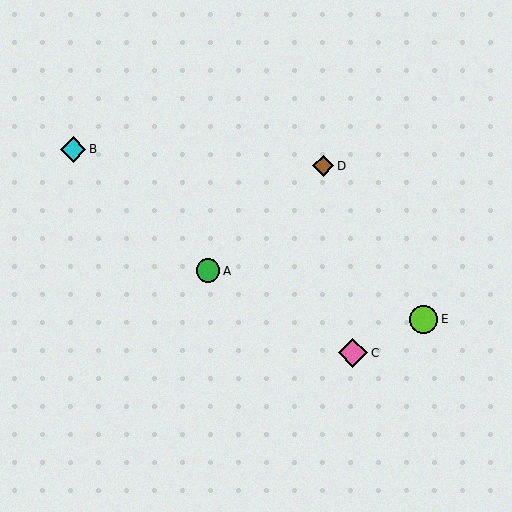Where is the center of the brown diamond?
The center of the brown diamond is at (323, 166).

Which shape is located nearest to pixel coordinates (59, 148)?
The cyan diamond (labeled B) at (73, 149) is nearest to that location.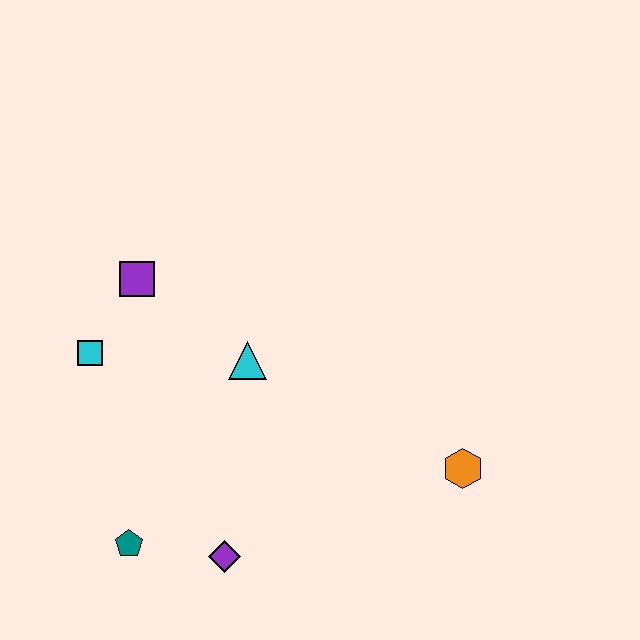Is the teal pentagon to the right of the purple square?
No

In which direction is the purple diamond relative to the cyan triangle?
The purple diamond is below the cyan triangle.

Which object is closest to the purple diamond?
The teal pentagon is closest to the purple diamond.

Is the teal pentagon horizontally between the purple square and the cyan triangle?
No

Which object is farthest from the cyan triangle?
The orange hexagon is farthest from the cyan triangle.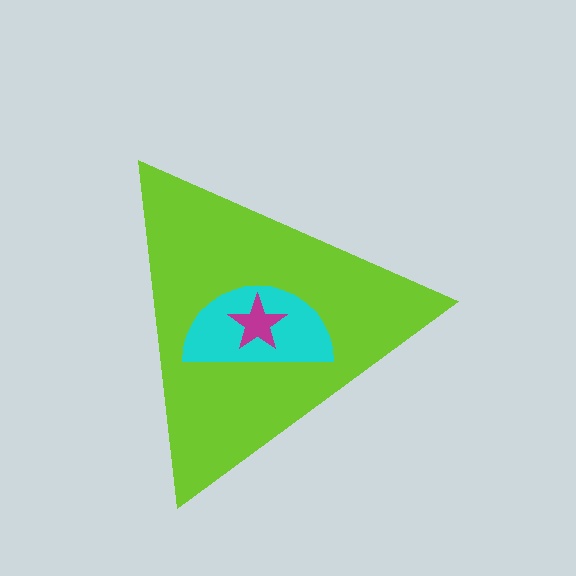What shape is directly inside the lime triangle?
The cyan semicircle.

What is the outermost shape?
The lime triangle.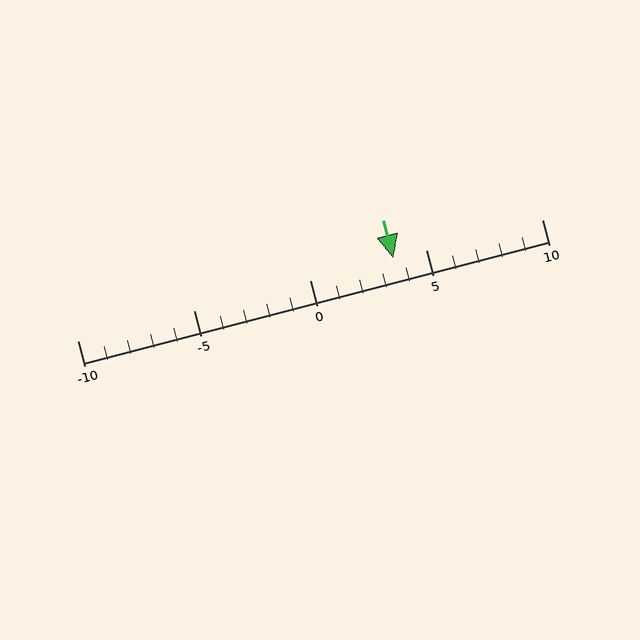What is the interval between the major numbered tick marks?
The major tick marks are spaced 5 units apart.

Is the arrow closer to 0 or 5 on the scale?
The arrow is closer to 5.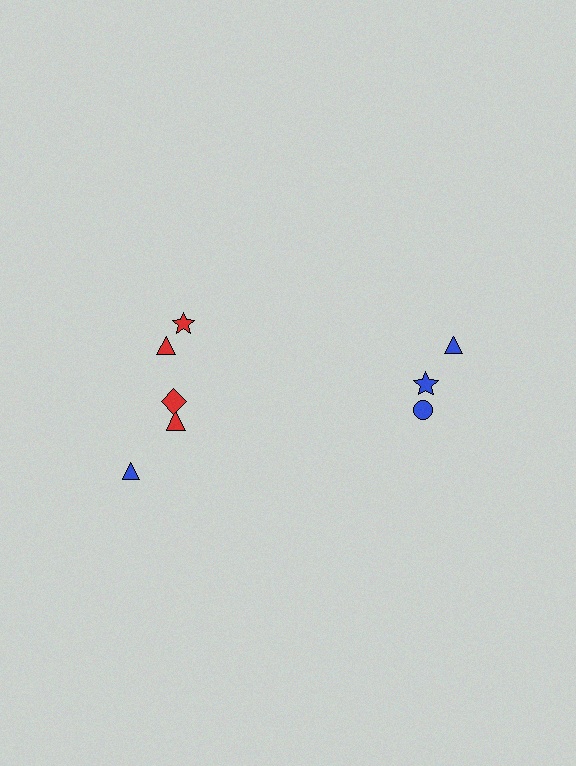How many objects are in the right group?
There are 3 objects.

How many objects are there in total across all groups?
There are 8 objects.